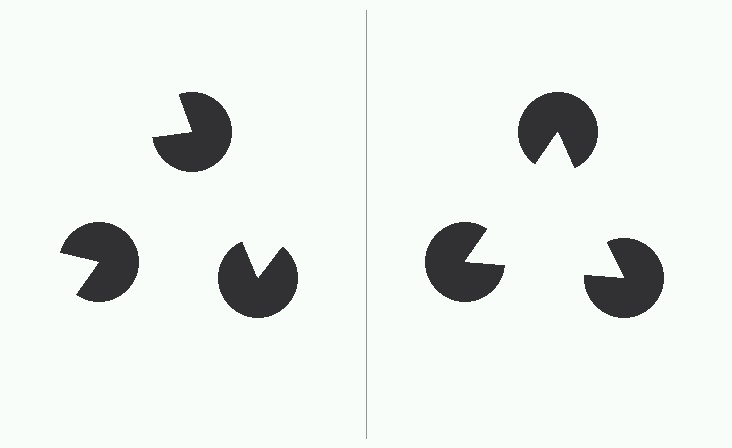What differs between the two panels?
The pac-man discs are positioned identically on both sides; only the wedge orientations differ. On the right they align to a triangle; on the left they are misaligned.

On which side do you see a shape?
An illusory triangle appears on the right side. On the left side the wedge cuts are rotated, so no coherent shape forms.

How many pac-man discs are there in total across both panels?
6 — 3 on each side.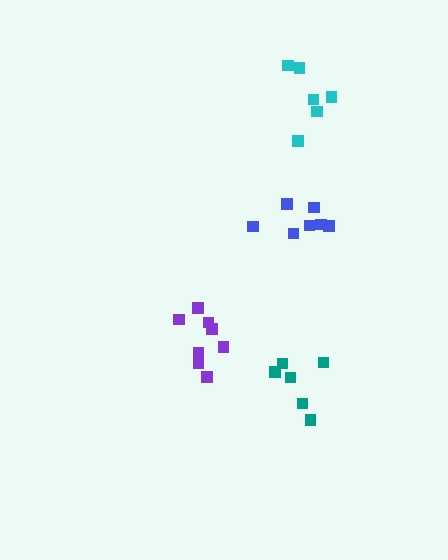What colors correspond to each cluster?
The clusters are colored: blue, cyan, teal, purple.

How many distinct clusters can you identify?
There are 4 distinct clusters.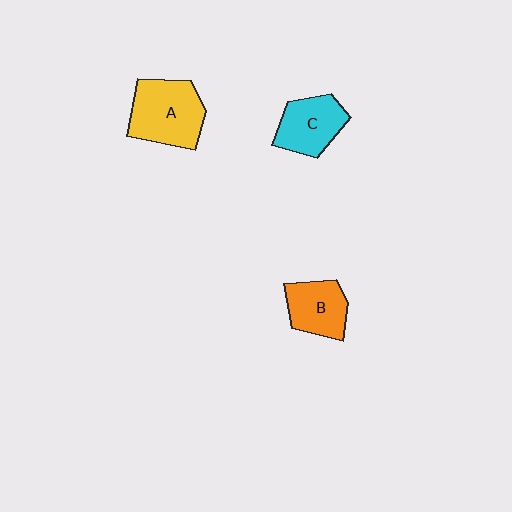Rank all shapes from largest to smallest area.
From largest to smallest: A (yellow), C (cyan), B (orange).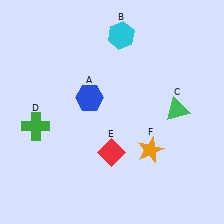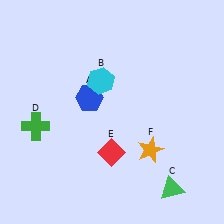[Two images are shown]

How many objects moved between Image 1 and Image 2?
2 objects moved between the two images.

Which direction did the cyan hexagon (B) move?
The cyan hexagon (B) moved down.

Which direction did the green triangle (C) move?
The green triangle (C) moved down.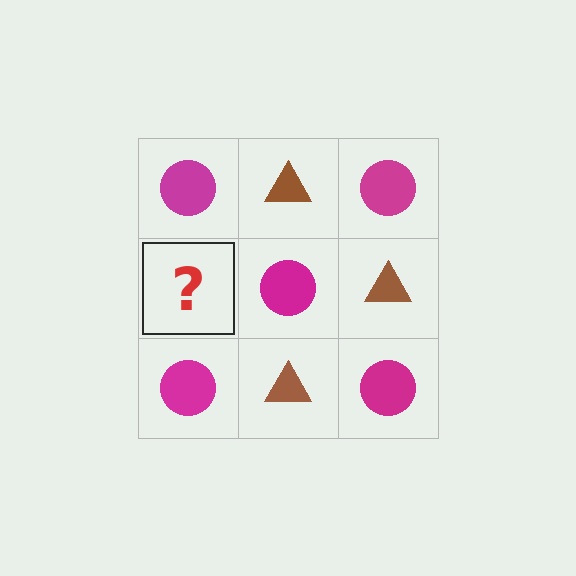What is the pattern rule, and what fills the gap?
The rule is that it alternates magenta circle and brown triangle in a checkerboard pattern. The gap should be filled with a brown triangle.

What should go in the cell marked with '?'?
The missing cell should contain a brown triangle.